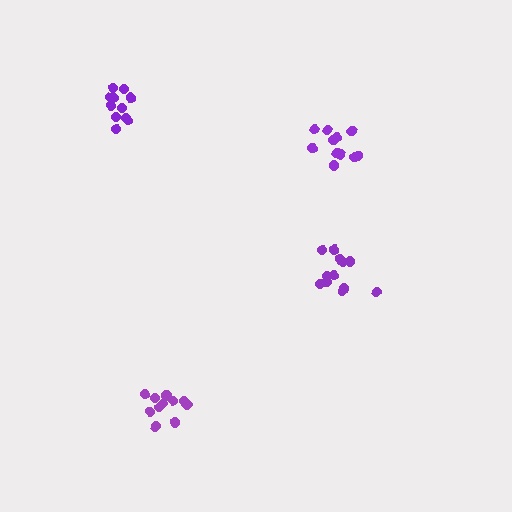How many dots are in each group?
Group 1: 12 dots, Group 2: 11 dots, Group 3: 11 dots, Group 4: 11 dots (45 total).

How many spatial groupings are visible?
There are 4 spatial groupings.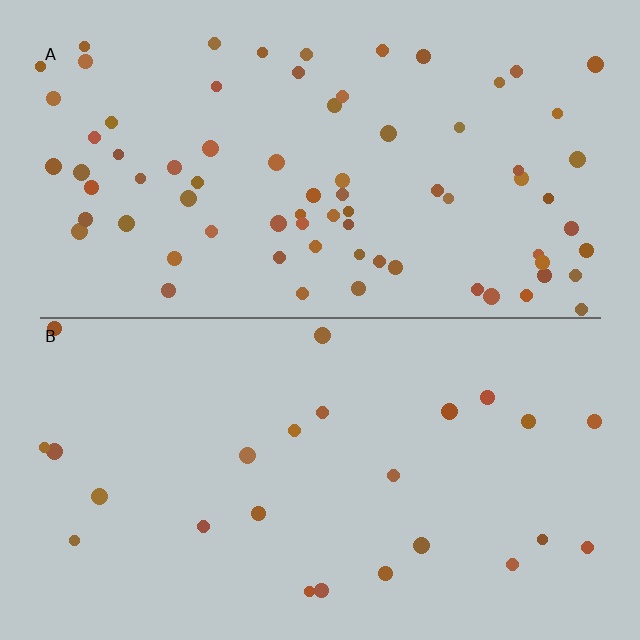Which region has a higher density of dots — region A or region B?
A (the top).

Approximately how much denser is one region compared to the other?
Approximately 3.1× — region A over region B.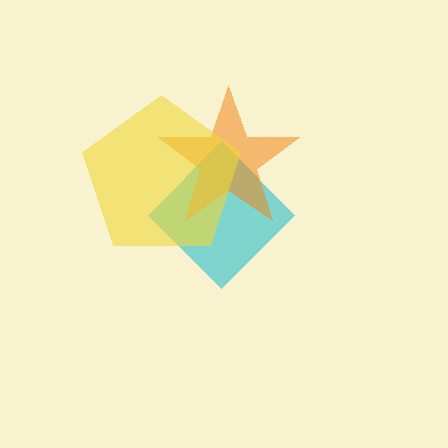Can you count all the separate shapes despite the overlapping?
Yes, there are 3 separate shapes.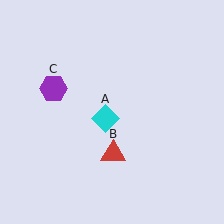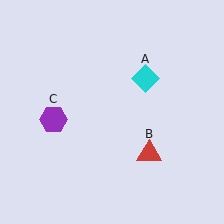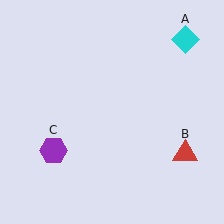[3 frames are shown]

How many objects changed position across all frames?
3 objects changed position: cyan diamond (object A), red triangle (object B), purple hexagon (object C).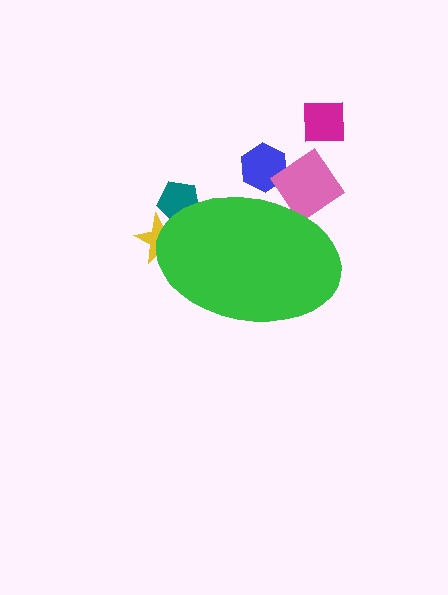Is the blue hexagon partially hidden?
Yes, the blue hexagon is partially hidden behind the green ellipse.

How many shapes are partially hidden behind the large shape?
4 shapes are partially hidden.